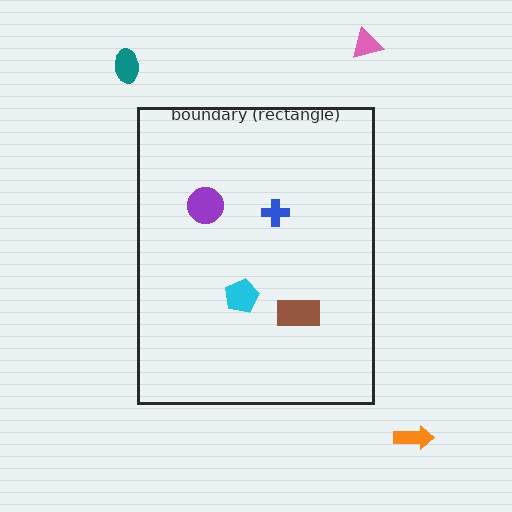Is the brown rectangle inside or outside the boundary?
Inside.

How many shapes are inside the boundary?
4 inside, 3 outside.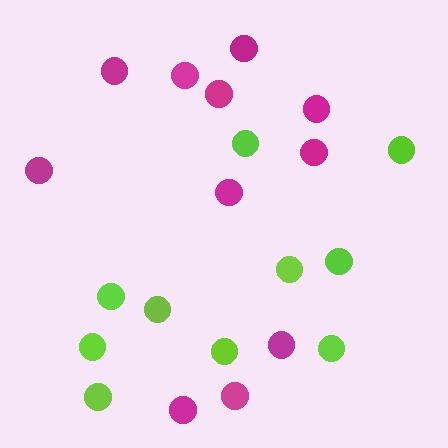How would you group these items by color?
There are 2 groups: one group of lime circles (10) and one group of magenta circles (11).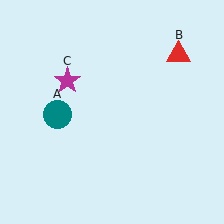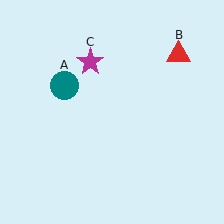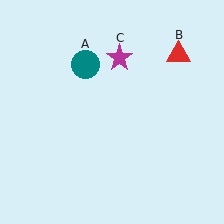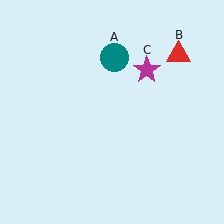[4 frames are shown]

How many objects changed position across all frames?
2 objects changed position: teal circle (object A), magenta star (object C).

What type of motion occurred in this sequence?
The teal circle (object A), magenta star (object C) rotated clockwise around the center of the scene.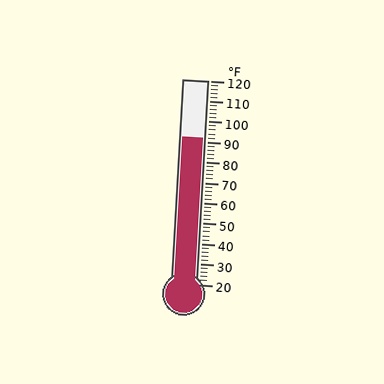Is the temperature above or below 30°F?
The temperature is above 30°F.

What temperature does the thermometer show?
The thermometer shows approximately 92°F.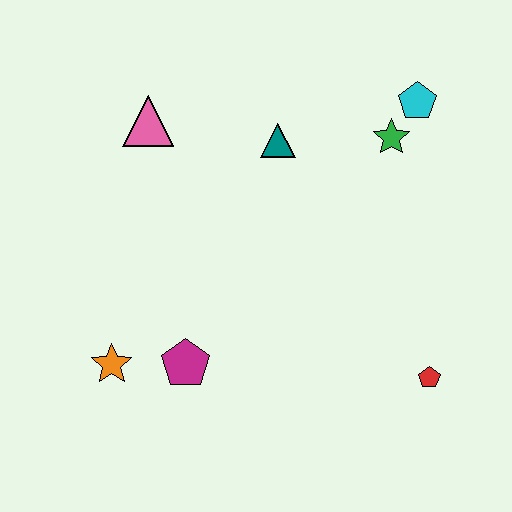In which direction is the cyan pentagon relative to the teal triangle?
The cyan pentagon is to the right of the teal triangle.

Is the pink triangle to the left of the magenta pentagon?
Yes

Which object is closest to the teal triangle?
The green star is closest to the teal triangle.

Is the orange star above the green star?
No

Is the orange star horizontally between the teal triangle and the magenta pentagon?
No